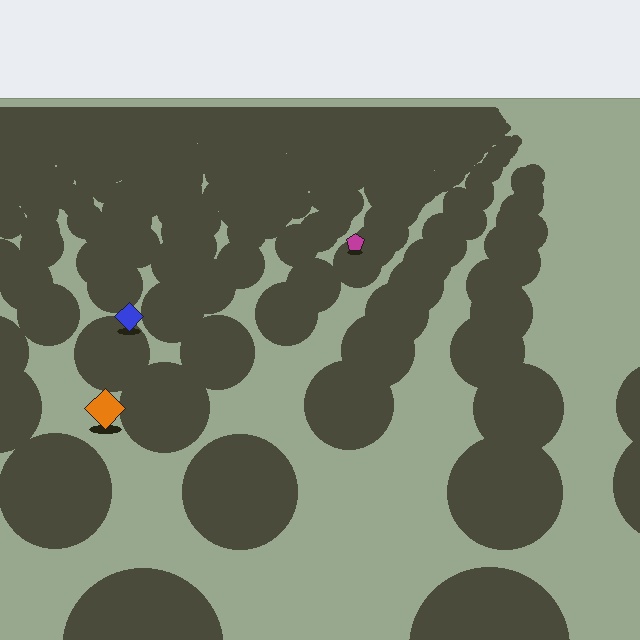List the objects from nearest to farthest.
From nearest to farthest: the orange diamond, the blue diamond, the magenta pentagon.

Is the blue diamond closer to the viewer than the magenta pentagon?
Yes. The blue diamond is closer — you can tell from the texture gradient: the ground texture is coarser near it.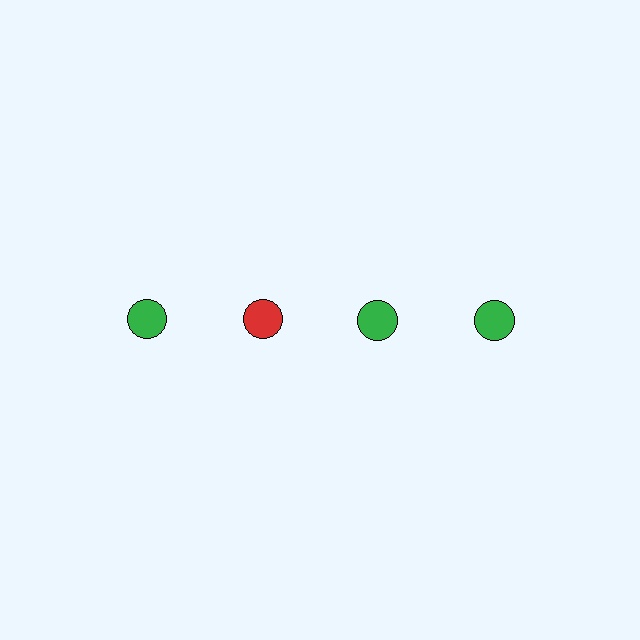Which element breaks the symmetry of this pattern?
The red circle in the top row, second from left column breaks the symmetry. All other shapes are green circles.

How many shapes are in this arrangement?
There are 4 shapes arranged in a grid pattern.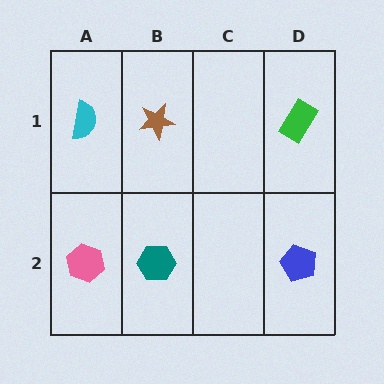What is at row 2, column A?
A pink hexagon.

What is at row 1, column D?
A green rectangle.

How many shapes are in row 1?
3 shapes.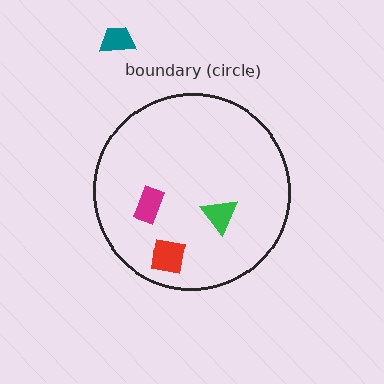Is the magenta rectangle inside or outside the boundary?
Inside.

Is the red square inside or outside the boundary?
Inside.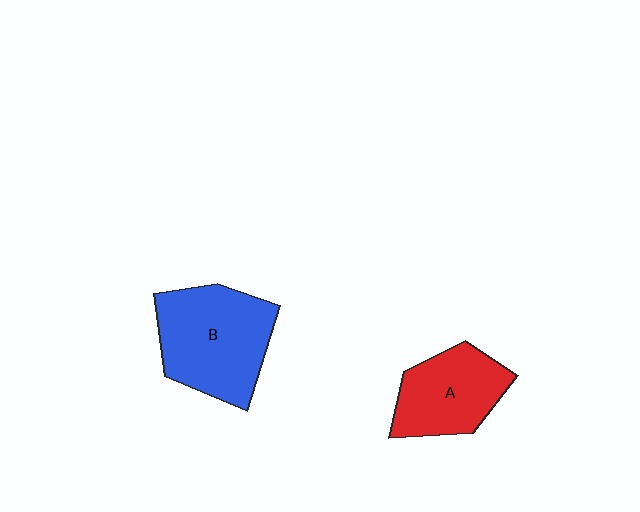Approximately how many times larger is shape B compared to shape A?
Approximately 1.4 times.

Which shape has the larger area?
Shape B (blue).